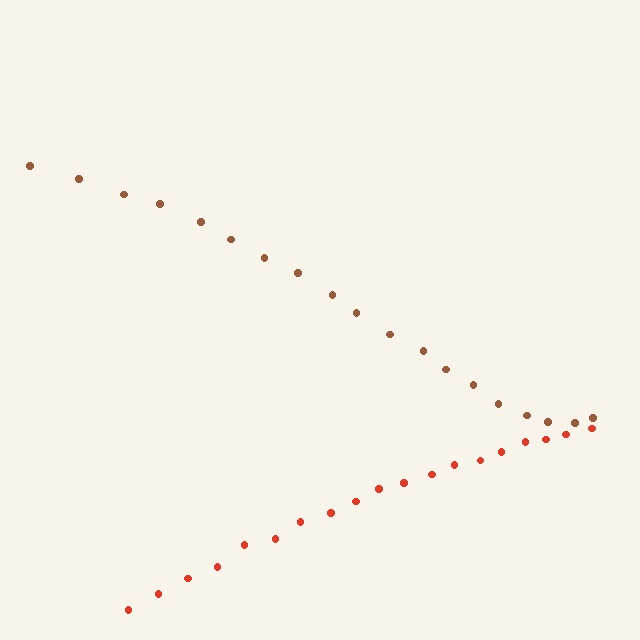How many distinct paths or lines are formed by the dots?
There are 2 distinct paths.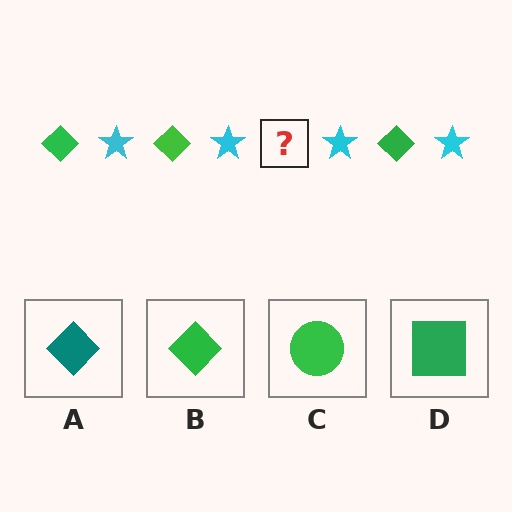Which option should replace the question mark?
Option B.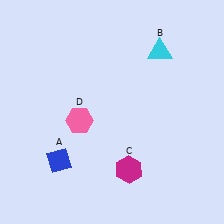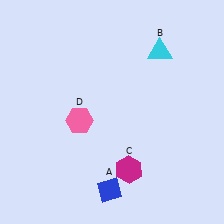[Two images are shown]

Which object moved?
The blue diamond (A) moved right.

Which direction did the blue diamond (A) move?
The blue diamond (A) moved right.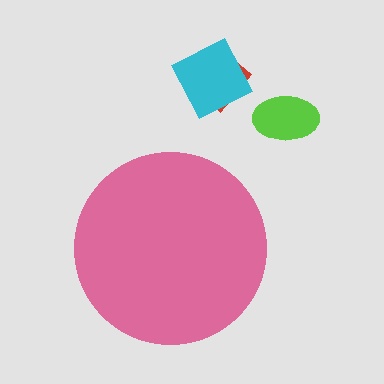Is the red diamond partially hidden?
No, the red diamond is fully visible.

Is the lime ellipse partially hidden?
No, the lime ellipse is fully visible.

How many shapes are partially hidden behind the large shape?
0 shapes are partially hidden.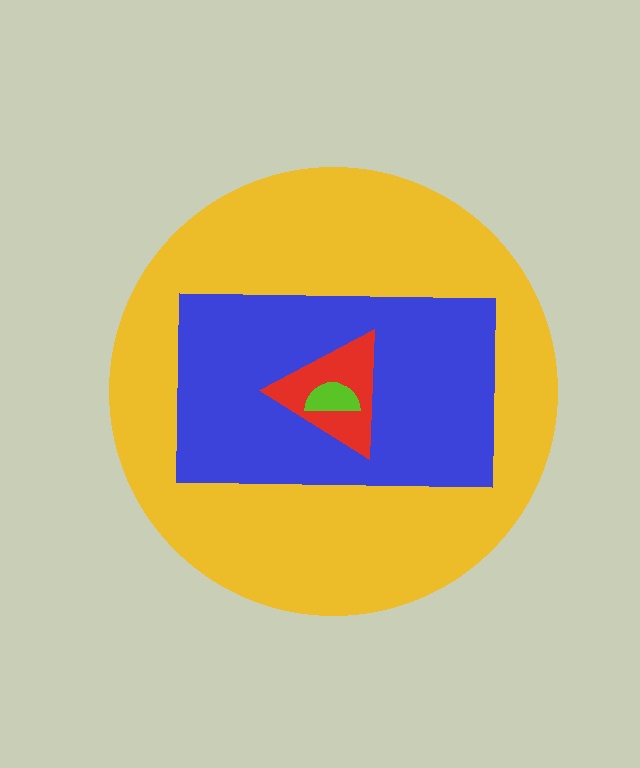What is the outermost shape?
The yellow circle.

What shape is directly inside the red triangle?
The lime semicircle.